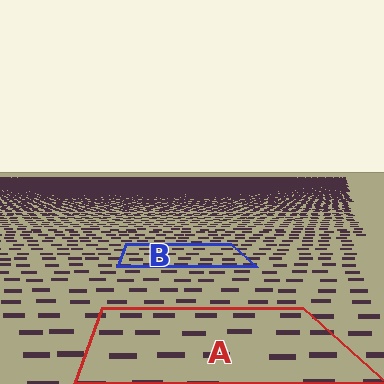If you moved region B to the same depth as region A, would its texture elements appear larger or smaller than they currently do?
They would appear larger. At a closer depth, the same texture elements are projected at a bigger on-screen size.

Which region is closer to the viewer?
Region A is closer. The texture elements there are larger and more spread out.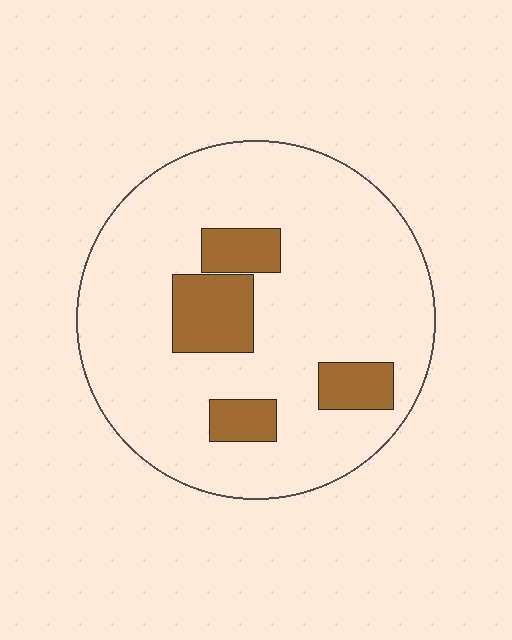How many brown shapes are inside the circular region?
4.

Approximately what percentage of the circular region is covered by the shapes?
Approximately 15%.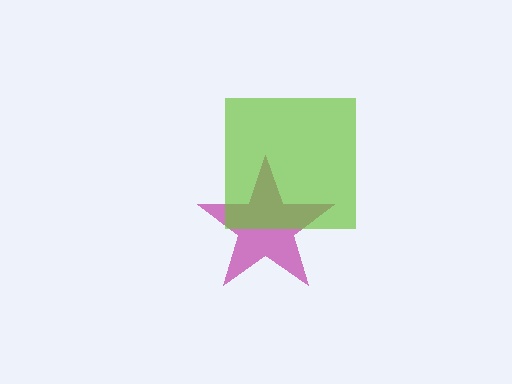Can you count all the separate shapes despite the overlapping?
Yes, there are 2 separate shapes.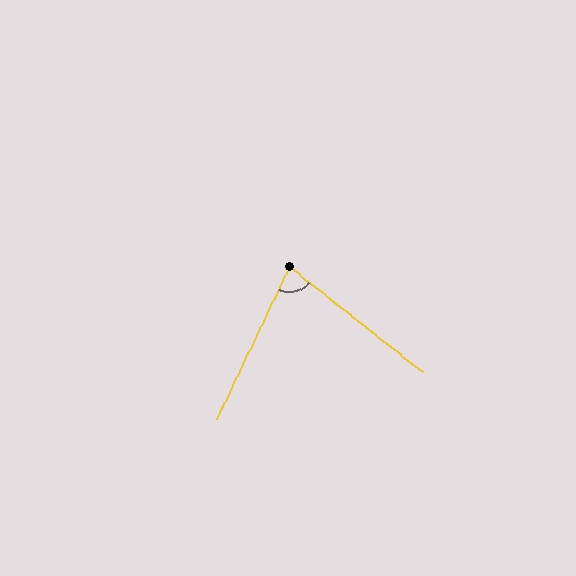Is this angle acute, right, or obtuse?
It is acute.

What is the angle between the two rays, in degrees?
Approximately 77 degrees.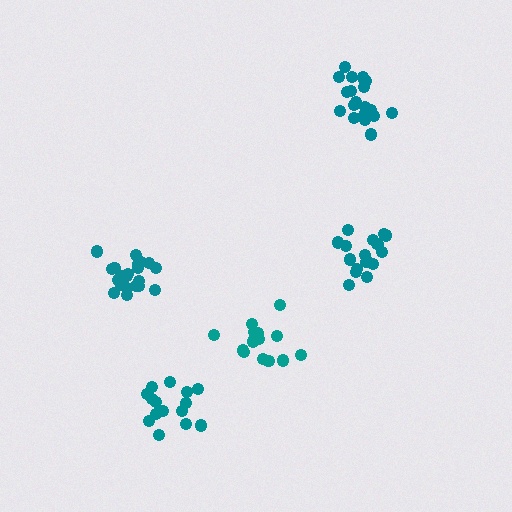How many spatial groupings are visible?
There are 5 spatial groupings.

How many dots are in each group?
Group 1: 15 dots, Group 2: 15 dots, Group 3: 21 dots, Group 4: 17 dots, Group 5: 19 dots (87 total).